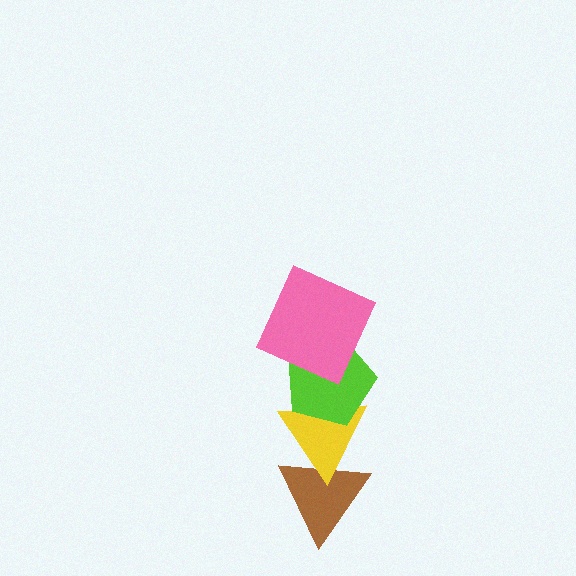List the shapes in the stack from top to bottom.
From top to bottom: the pink square, the lime pentagon, the yellow triangle, the brown triangle.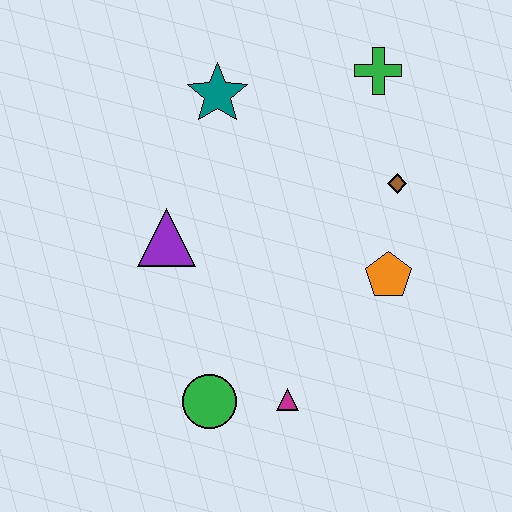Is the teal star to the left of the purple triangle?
No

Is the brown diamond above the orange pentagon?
Yes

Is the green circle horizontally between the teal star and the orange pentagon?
No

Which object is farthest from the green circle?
The green cross is farthest from the green circle.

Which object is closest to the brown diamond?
The orange pentagon is closest to the brown diamond.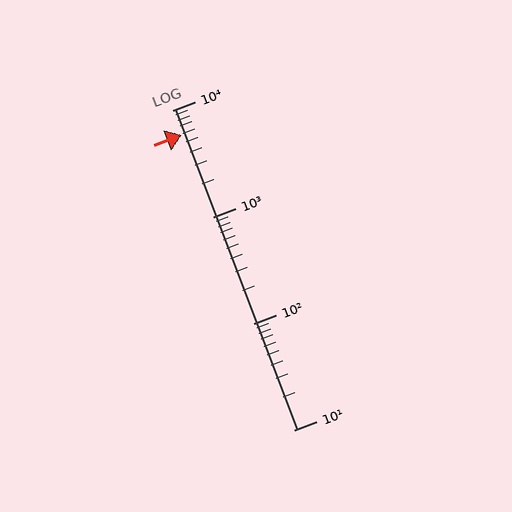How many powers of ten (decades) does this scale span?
The scale spans 3 decades, from 10 to 10000.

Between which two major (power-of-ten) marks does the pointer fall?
The pointer is between 1000 and 10000.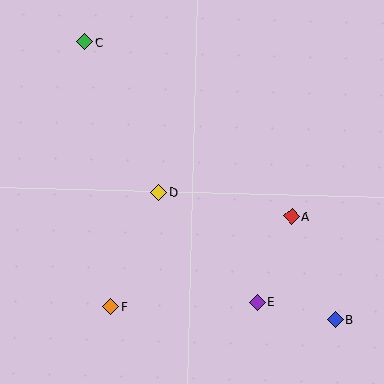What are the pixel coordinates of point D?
Point D is at (158, 192).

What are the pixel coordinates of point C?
Point C is at (84, 42).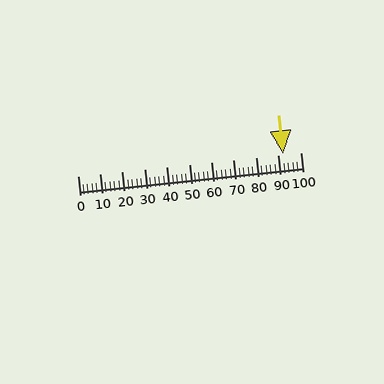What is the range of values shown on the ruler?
The ruler shows values from 0 to 100.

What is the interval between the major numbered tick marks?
The major tick marks are spaced 10 units apart.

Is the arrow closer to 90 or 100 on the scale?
The arrow is closer to 90.